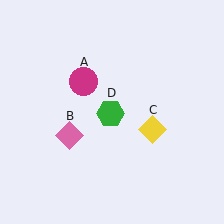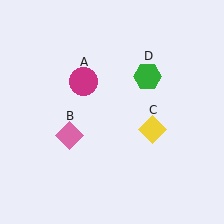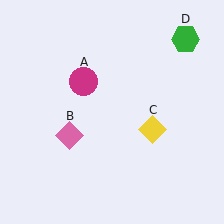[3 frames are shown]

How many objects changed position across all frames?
1 object changed position: green hexagon (object D).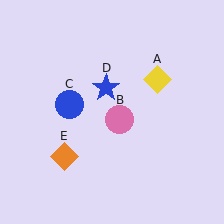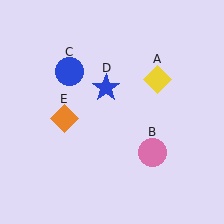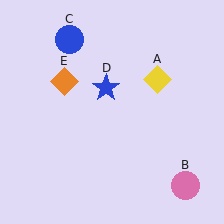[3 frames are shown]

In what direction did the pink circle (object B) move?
The pink circle (object B) moved down and to the right.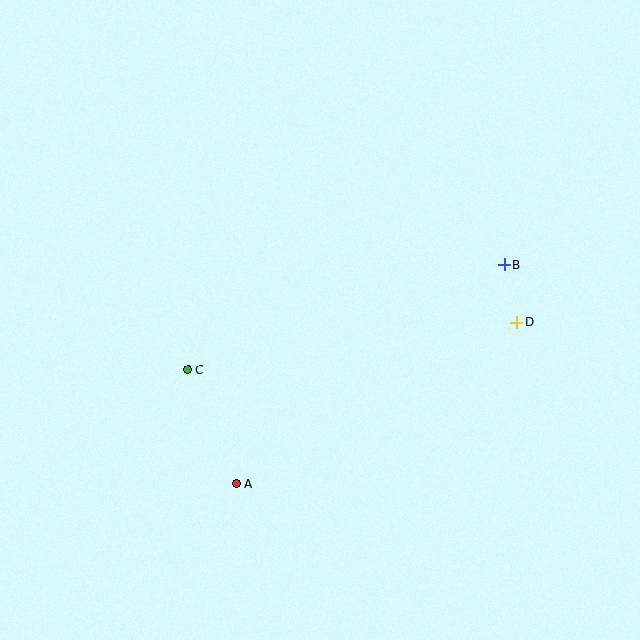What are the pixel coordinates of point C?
Point C is at (188, 370).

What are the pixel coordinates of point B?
Point B is at (504, 265).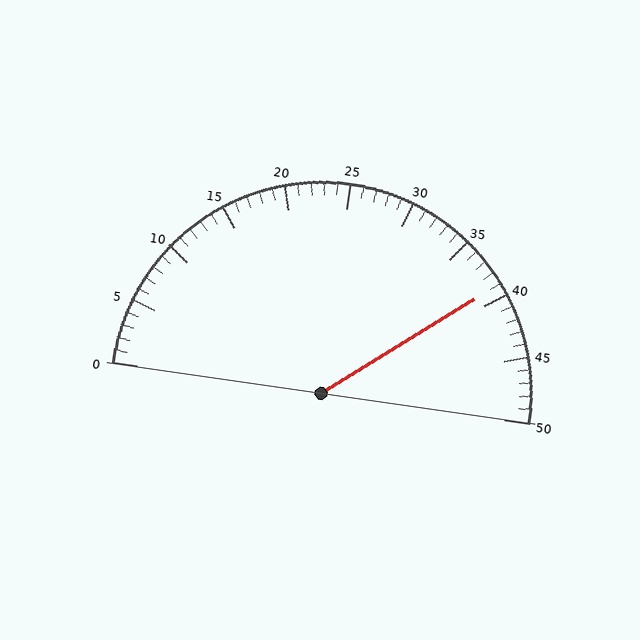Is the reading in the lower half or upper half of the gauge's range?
The reading is in the upper half of the range (0 to 50).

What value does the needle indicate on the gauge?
The needle indicates approximately 39.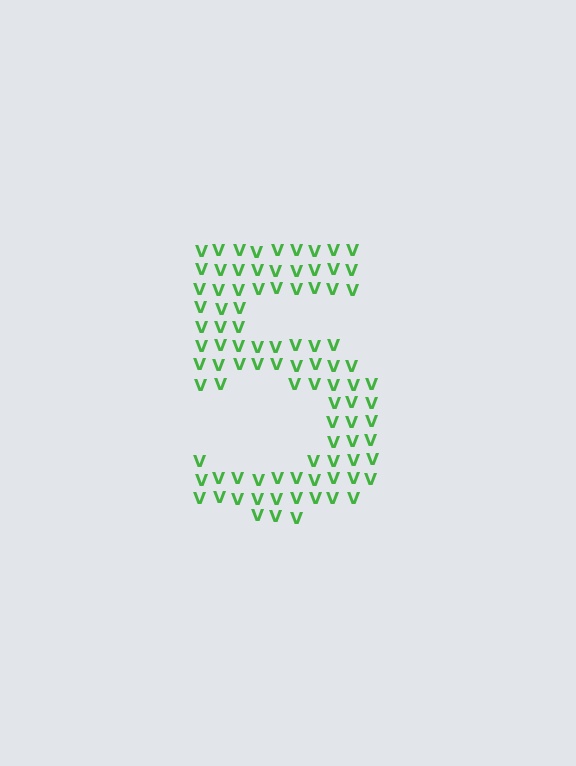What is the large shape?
The large shape is the digit 5.